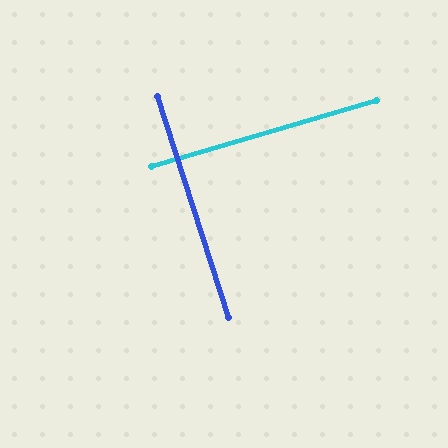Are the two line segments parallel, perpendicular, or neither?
Perpendicular — they meet at approximately 89°.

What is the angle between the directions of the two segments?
Approximately 89 degrees.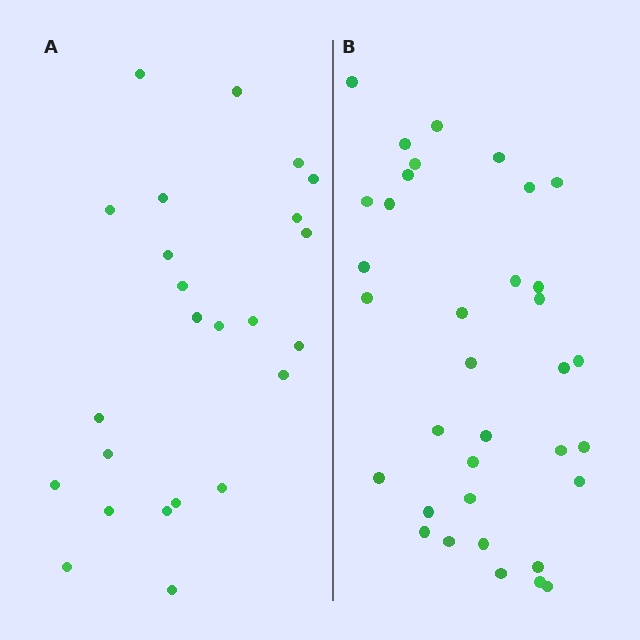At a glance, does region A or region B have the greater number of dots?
Region B (the right region) has more dots.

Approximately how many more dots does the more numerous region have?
Region B has roughly 12 or so more dots than region A.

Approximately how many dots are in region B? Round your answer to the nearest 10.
About 40 dots. (The exact count is 35, which rounds to 40.)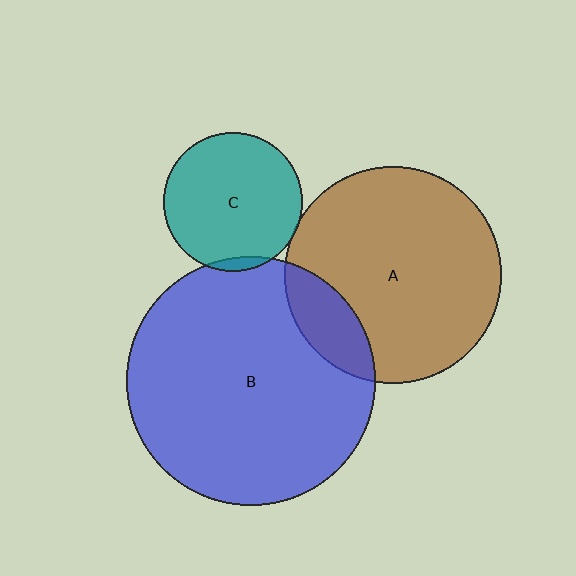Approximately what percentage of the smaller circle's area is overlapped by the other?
Approximately 5%.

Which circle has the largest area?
Circle B (blue).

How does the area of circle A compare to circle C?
Approximately 2.4 times.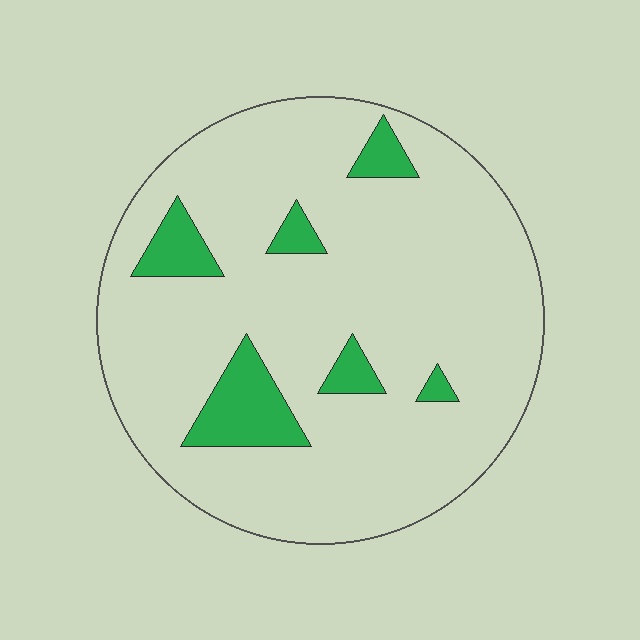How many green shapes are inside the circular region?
6.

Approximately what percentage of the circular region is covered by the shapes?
Approximately 10%.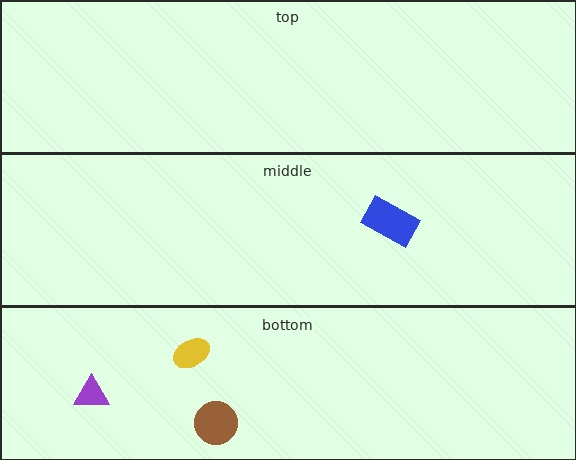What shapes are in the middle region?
The blue rectangle.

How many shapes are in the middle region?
1.